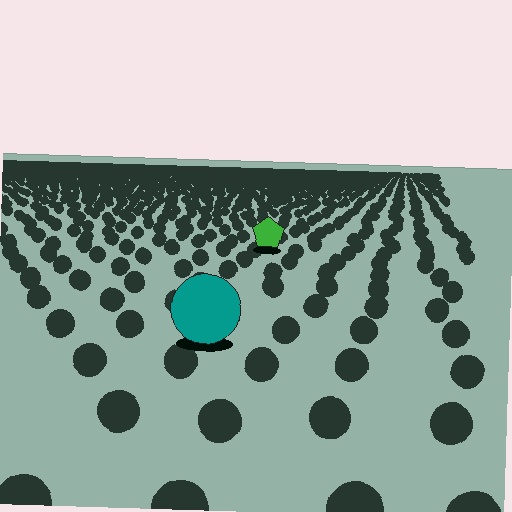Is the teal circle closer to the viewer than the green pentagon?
Yes. The teal circle is closer — you can tell from the texture gradient: the ground texture is coarser near it.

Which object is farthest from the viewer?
The green pentagon is farthest from the viewer. It appears smaller and the ground texture around it is denser.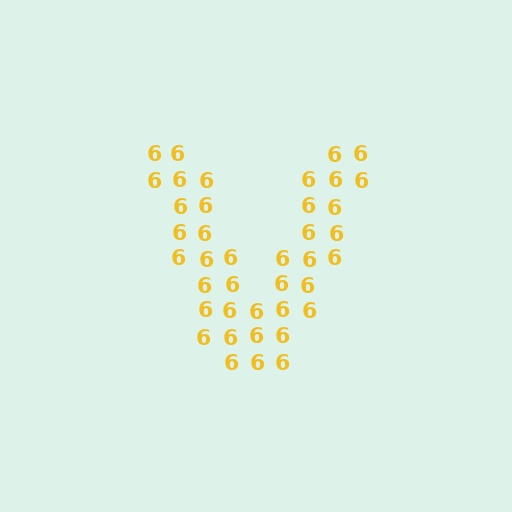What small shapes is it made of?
It is made of small digit 6's.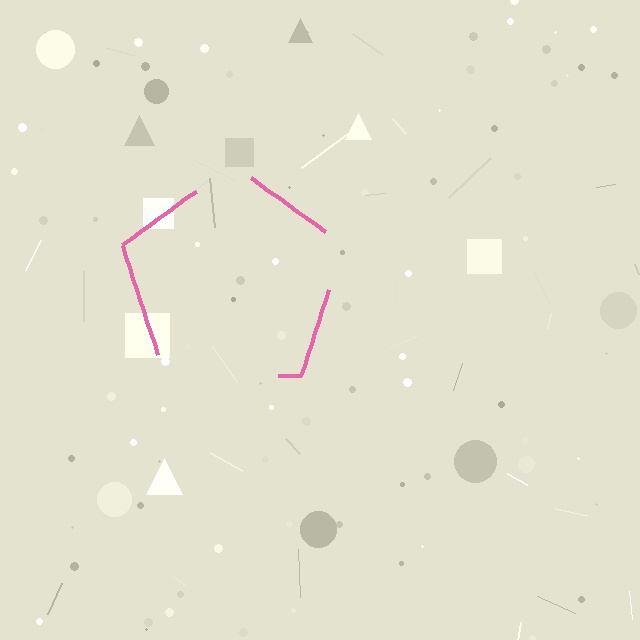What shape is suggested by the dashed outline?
The dashed outline suggests a pentagon.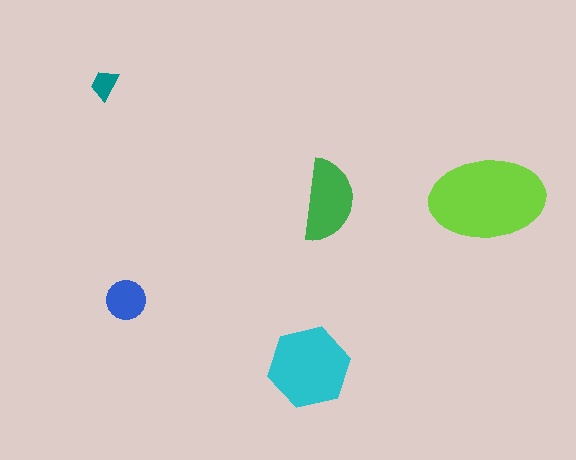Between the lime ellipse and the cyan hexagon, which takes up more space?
The lime ellipse.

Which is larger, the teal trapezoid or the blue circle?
The blue circle.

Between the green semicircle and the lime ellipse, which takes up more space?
The lime ellipse.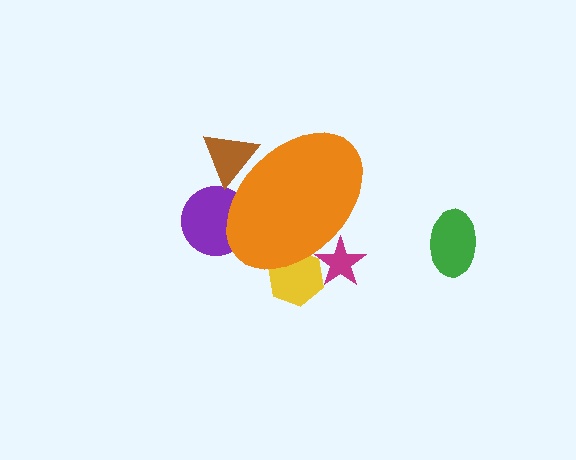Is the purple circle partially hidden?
Yes, the purple circle is partially hidden behind the orange ellipse.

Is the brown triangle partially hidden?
Yes, the brown triangle is partially hidden behind the orange ellipse.